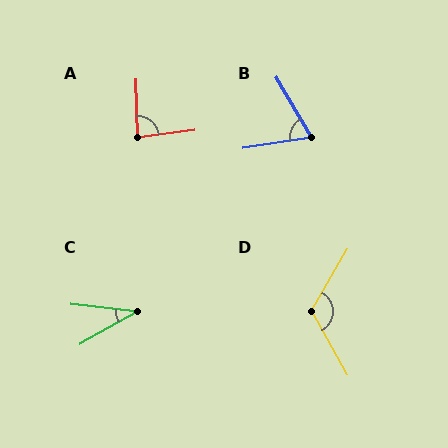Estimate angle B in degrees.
Approximately 69 degrees.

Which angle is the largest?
D, at approximately 121 degrees.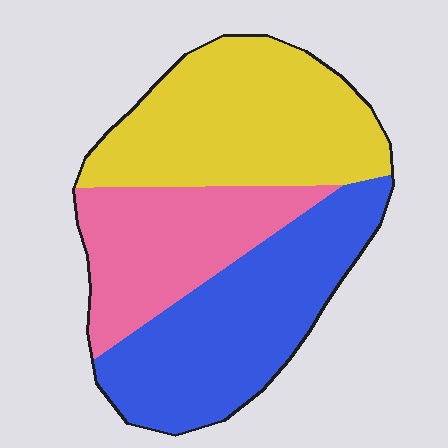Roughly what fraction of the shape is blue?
Blue covers 37% of the shape.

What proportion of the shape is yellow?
Yellow covers 38% of the shape.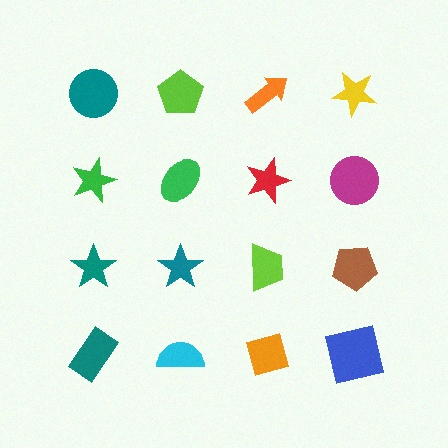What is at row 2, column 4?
A magenta circle.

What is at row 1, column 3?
An orange arrow.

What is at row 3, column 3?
A lime trapezoid.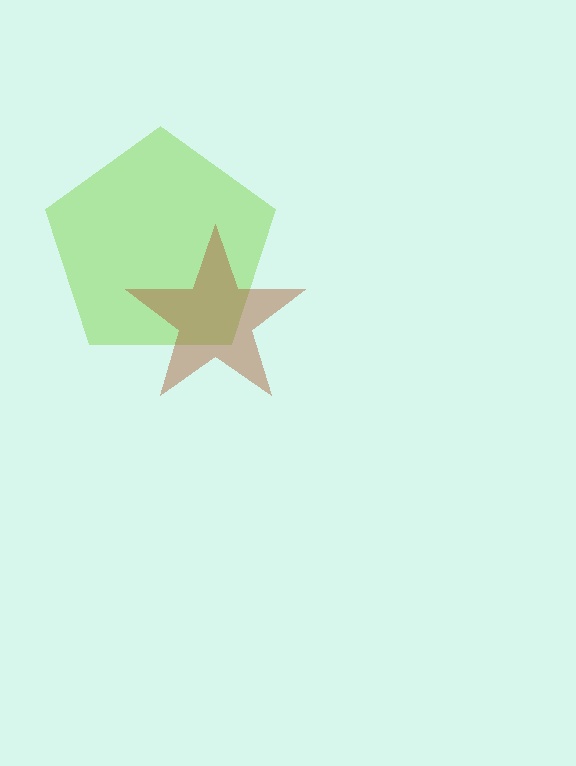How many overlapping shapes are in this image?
There are 2 overlapping shapes in the image.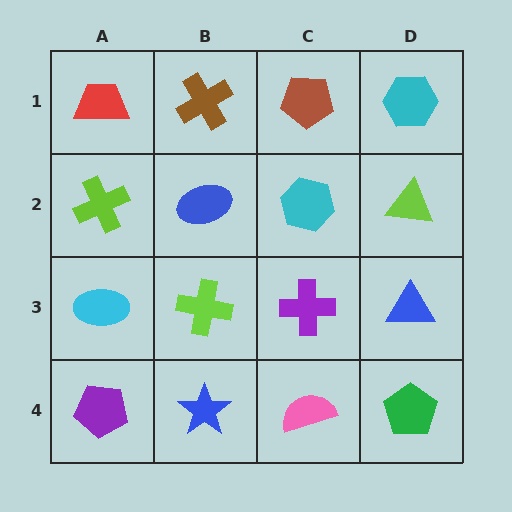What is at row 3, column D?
A blue triangle.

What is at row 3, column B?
A lime cross.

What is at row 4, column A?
A purple pentagon.